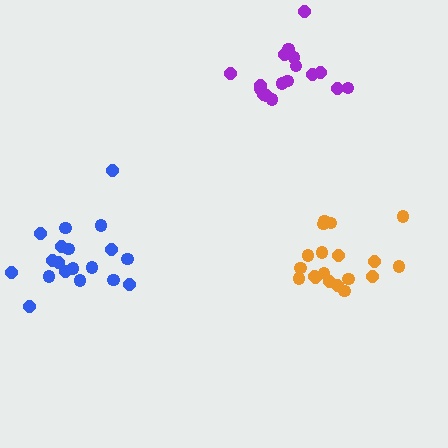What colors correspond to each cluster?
The clusters are colored: orange, purple, blue.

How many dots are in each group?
Group 1: 19 dots, Group 2: 17 dots, Group 3: 19 dots (55 total).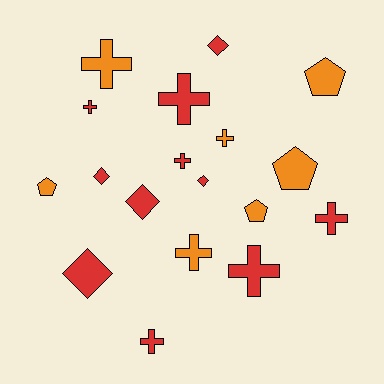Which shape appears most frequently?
Cross, with 9 objects.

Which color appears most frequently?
Red, with 11 objects.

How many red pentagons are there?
There are no red pentagons.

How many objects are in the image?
There are 18 objects.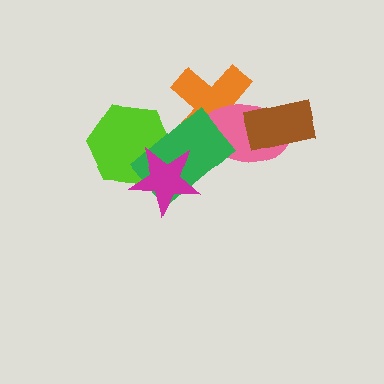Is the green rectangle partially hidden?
Yes, it is partially covered by another shape.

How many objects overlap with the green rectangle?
4 objects overlap with the green rectangle.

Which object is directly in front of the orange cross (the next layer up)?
The pink ellipse is directly in front of the orange cross.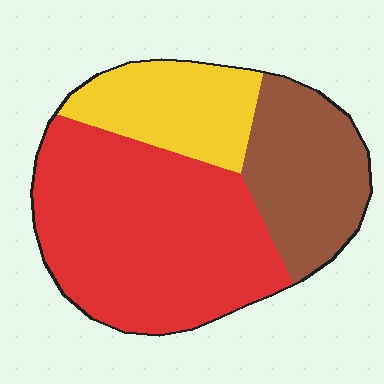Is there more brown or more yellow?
Brown.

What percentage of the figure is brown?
Brown takes up between a sixth and a third of the figure.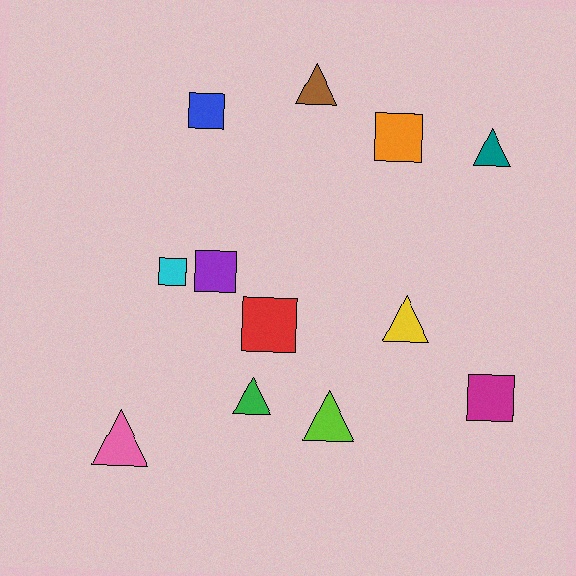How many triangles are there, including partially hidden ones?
There are 6 triangles.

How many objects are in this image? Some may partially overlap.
There are 12 objects.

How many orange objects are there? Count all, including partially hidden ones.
There is 1 orange object.